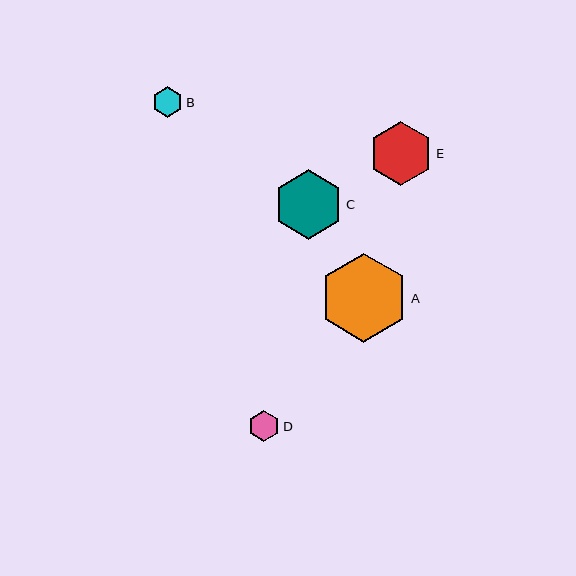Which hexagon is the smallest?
Hexagon B is the smallest with a size of approximately 31 pixels.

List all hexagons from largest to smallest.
From largest to smallest: A, C, E, D, B.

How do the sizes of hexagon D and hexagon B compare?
Hexagon D and hexagon B are approximately the same size.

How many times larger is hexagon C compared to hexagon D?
Hexagon C is approximately 2.2 times the size of hexagon D.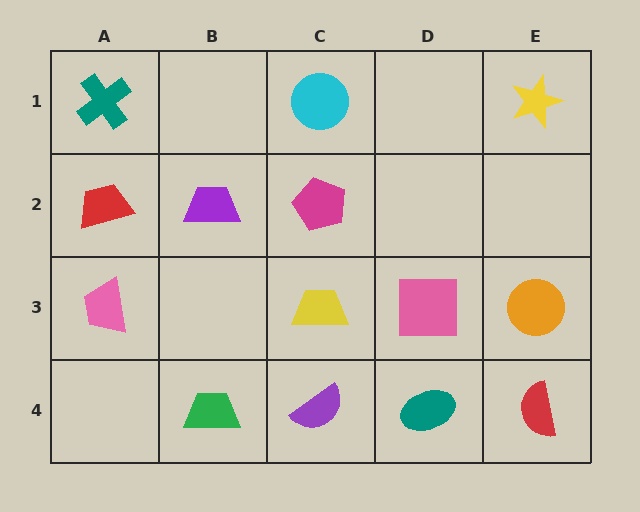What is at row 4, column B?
A green trapezoid.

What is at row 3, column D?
A pink square.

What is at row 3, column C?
A yellow trapezoid.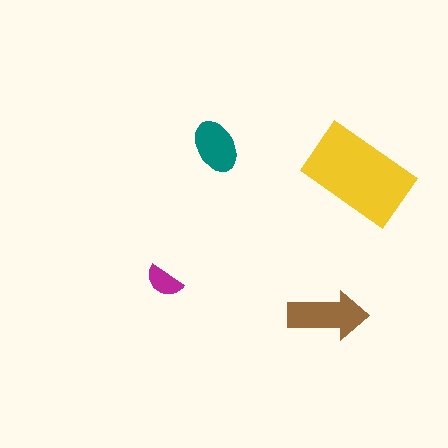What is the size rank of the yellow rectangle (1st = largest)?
1st.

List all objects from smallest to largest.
The magenta semicircle, the teal ellipse, the brown arrow, the yellow rectangle.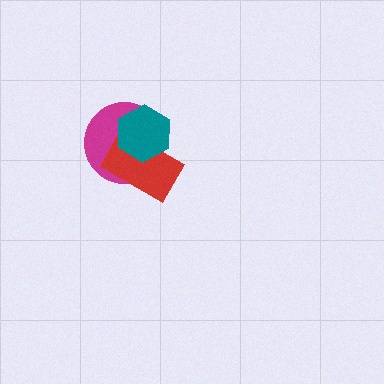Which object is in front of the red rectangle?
The teal hexagon is in front of the red rectangle.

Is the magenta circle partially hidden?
Yes, it is partially covered by another shape.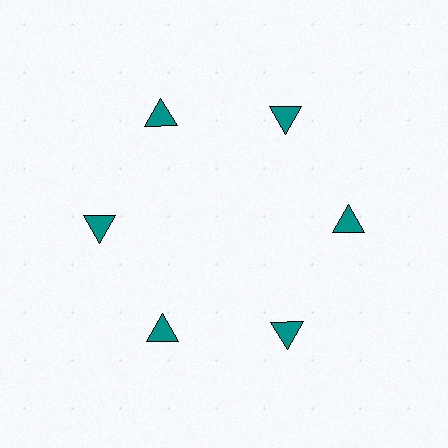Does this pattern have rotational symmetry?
Yes, this pattern has 6-fold rotational symmetry. It looks the same after rotating 60 degrees around the center.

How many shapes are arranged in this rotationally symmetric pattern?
There are 6 shapes, arranged in 6 groups of 1.